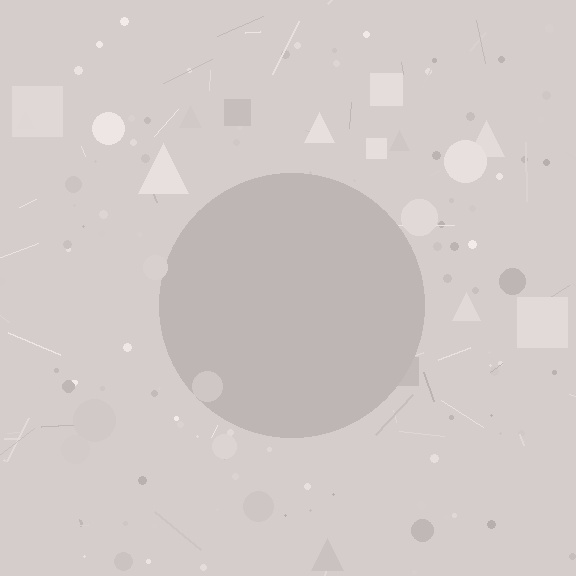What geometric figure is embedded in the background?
A circle is embedded in the background.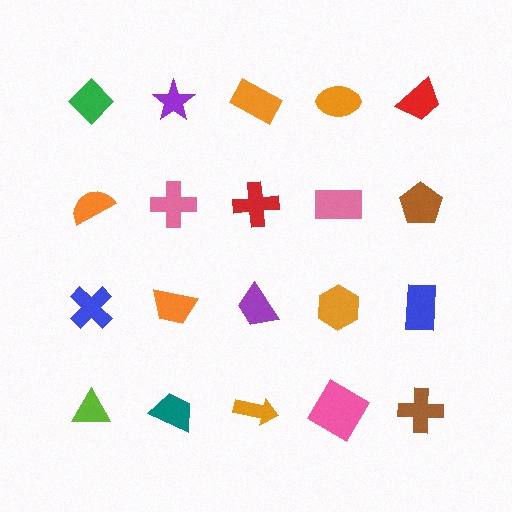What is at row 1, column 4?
An orange ellipse.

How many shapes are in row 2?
5 shapes.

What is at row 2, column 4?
A pink rectangle.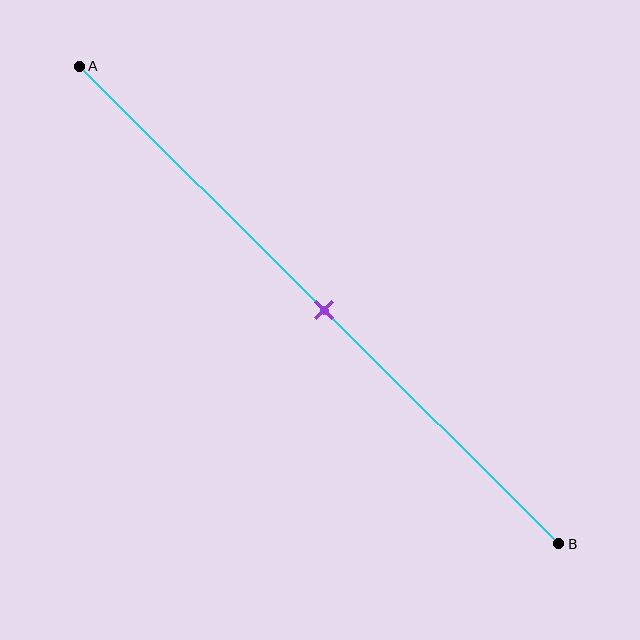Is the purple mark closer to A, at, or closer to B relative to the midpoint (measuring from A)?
The purple mark is approximately at the midpoint of segment AB.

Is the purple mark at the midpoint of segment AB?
Yes, the mark is approximately at the midpoint.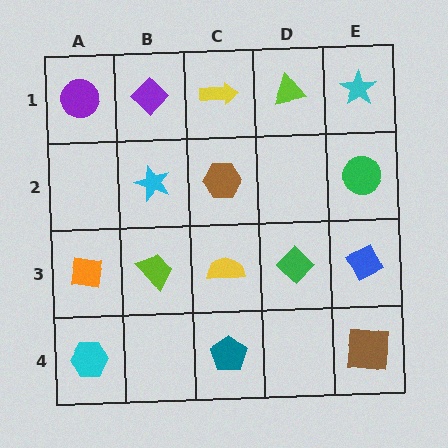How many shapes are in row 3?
5 shapes.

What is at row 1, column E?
A cyan star.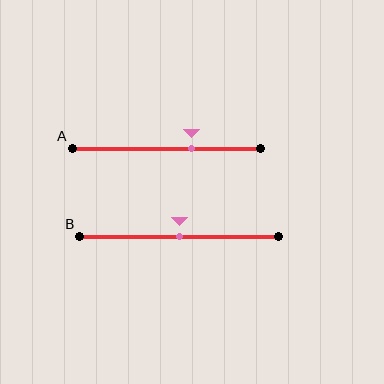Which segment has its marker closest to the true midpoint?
Segment B has its marker closest to the true midpoint.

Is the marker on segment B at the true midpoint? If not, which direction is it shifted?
Yes, the marker on segment B is at the true midpoint.